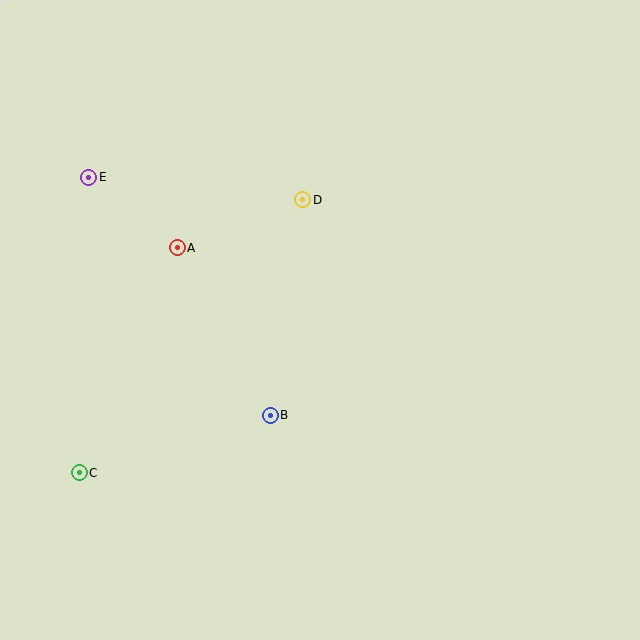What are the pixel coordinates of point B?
Point B is at (270, 415).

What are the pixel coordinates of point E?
Point E is at (89, 177).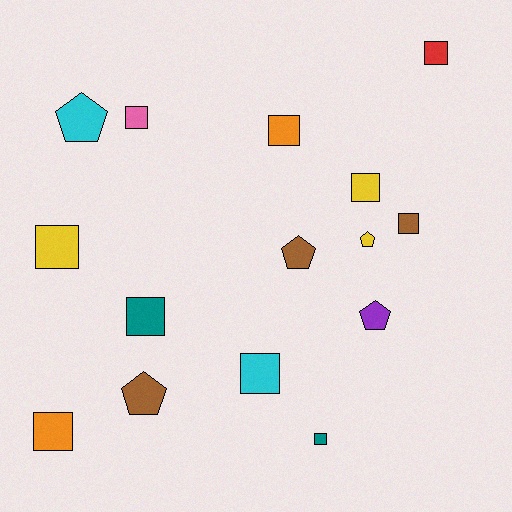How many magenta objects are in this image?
There are no magenta objects.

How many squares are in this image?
There are 10 squares.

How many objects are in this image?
There are 15 objects.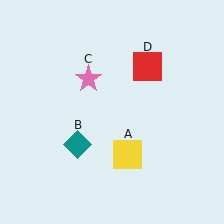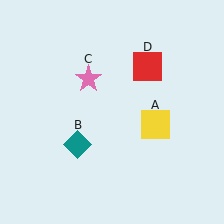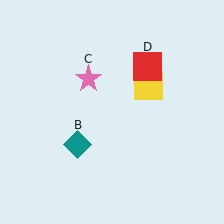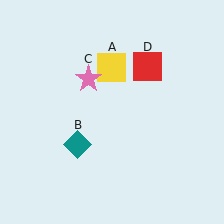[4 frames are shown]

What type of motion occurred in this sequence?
The yellow square (object A) rotated counterclockwise around the center of the scene.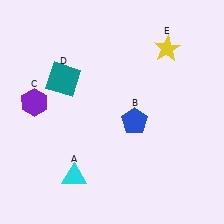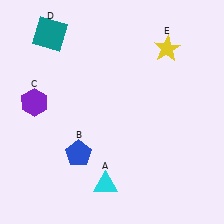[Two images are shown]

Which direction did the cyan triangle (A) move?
The cyan triangle (A) moved right.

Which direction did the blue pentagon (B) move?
The blue pentagon (B) moved left.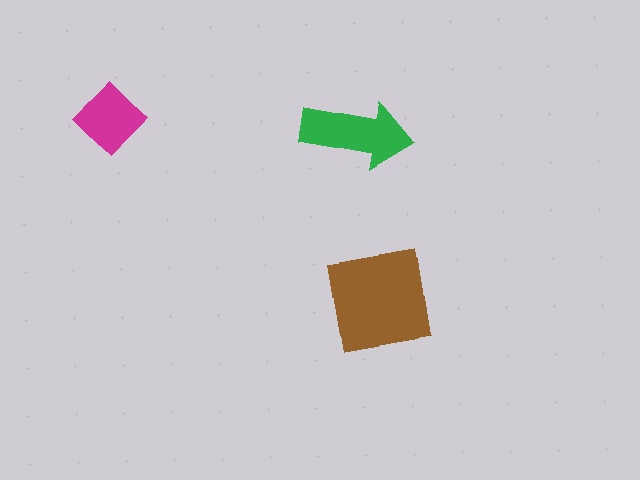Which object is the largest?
The brown square.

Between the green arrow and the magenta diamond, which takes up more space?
The green arrow.